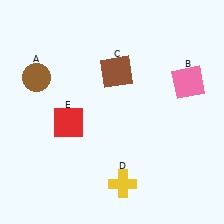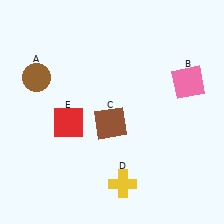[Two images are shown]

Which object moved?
The brown square (C) moved down.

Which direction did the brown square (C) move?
The brown square (C) moved down.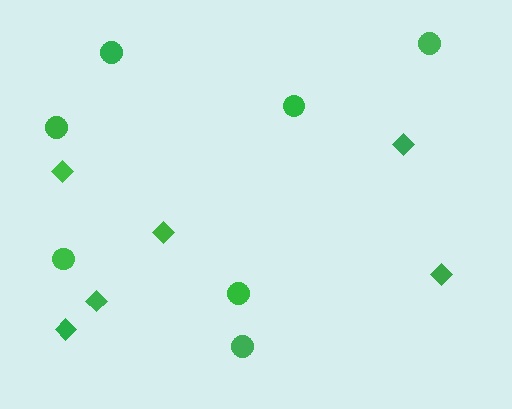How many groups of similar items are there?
There are 2 groups: one group of diamonds (6) and one group of circles (7).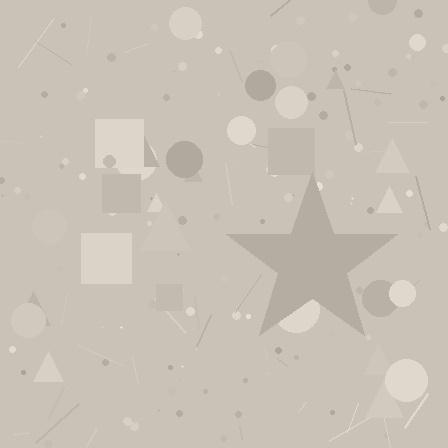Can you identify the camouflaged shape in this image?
The camouflaged shape is a star.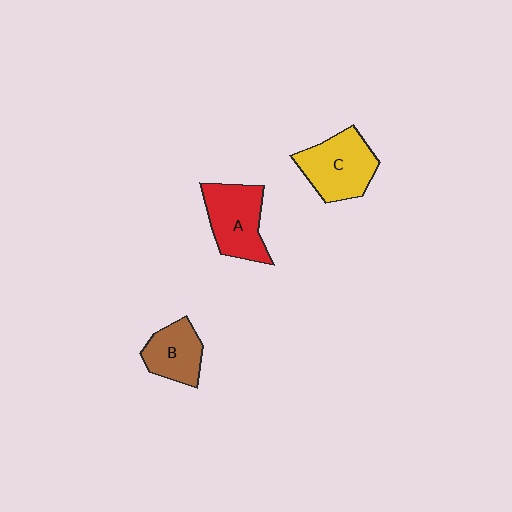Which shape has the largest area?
Shape C (yellow).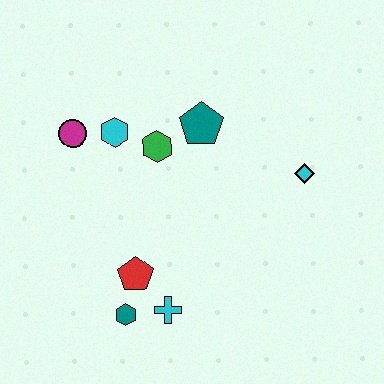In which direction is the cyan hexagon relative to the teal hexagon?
The cyan hexagon is above the teal hexagon.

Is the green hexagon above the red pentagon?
Yes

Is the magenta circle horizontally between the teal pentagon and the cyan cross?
No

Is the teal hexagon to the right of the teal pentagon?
No